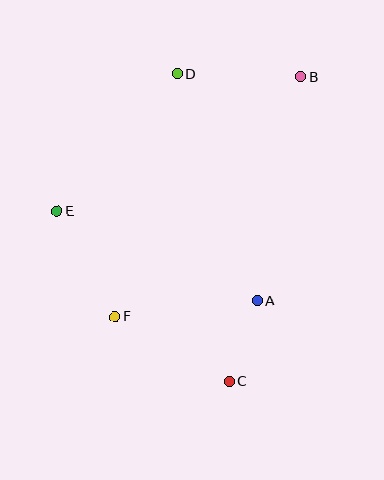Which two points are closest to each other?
Points A and C are closest to each other.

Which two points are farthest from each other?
Points B and C are farthest from each other.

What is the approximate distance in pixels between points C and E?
The distance between C and E is approximately 242 pixels.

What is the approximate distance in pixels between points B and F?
The distance between B and F is approximately 303 pixels.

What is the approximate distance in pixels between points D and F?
The distance between D and F is approximately 251 pixels.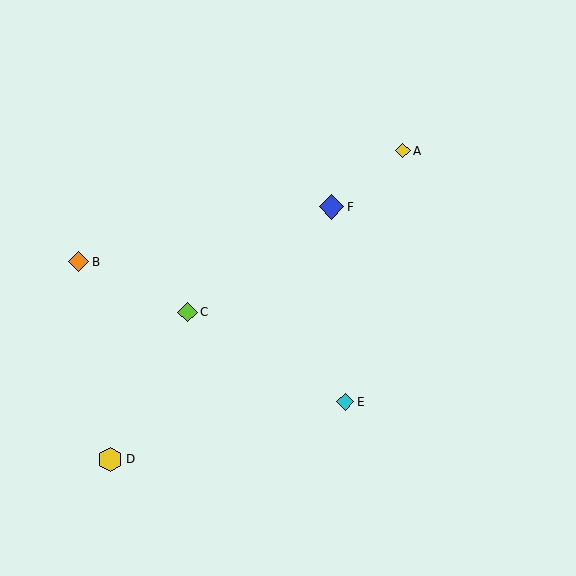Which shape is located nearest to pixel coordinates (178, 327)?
The lime diamond (labeled C) at (187, 312) is nearest to that location.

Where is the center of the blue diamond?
The center of the blue diamond is at (332, 207).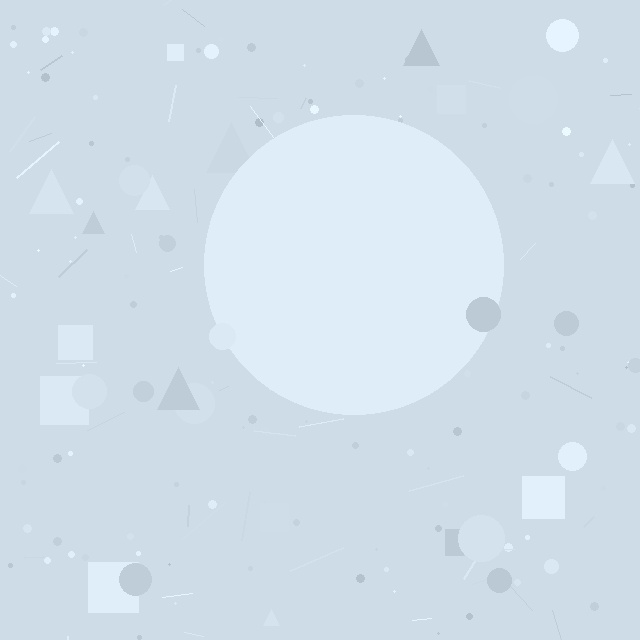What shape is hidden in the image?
A circle is hidden in the image.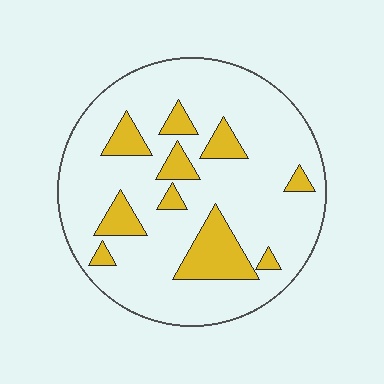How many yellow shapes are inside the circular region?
10.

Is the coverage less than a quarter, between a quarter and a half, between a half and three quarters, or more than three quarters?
Less than a quarter.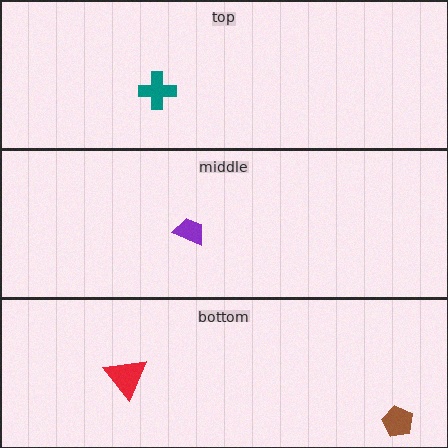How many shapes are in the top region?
1.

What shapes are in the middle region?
The purple trapezoid.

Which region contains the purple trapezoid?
The middle region.